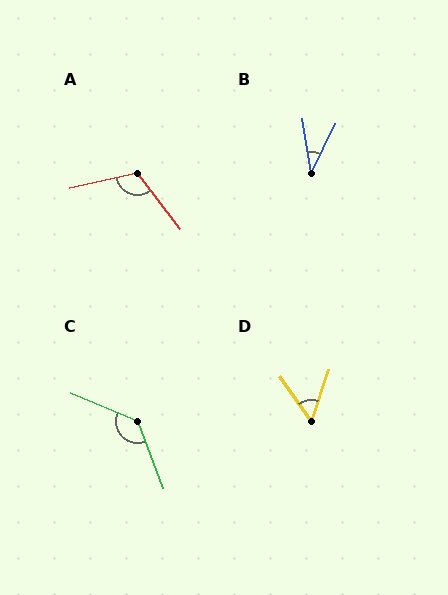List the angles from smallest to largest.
B (35°), D (53°), A (115°), C (134°).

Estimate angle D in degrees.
Approximately 53 degrees.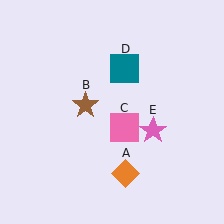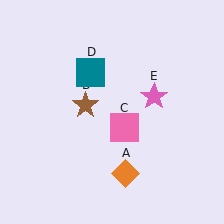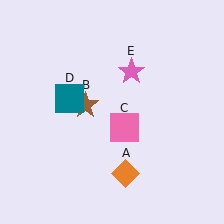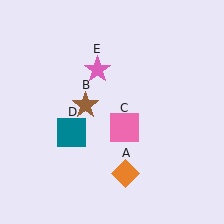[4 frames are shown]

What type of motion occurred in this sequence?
The teal square (object D), pink star (object E) rotated counterclockwise around the center of the scene.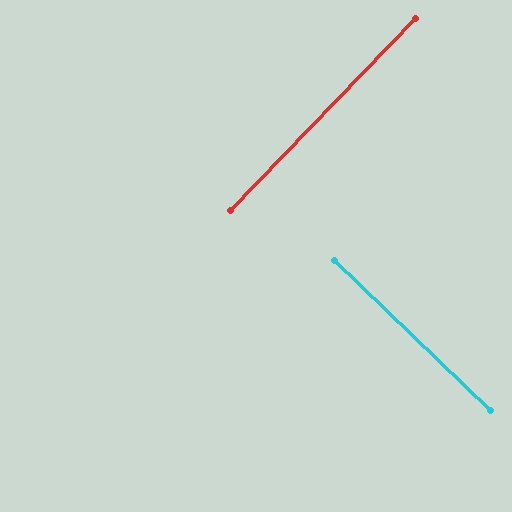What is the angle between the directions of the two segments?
Approximately 90 degrees.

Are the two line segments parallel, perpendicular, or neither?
Perpendicular — they meet at approximately 90°.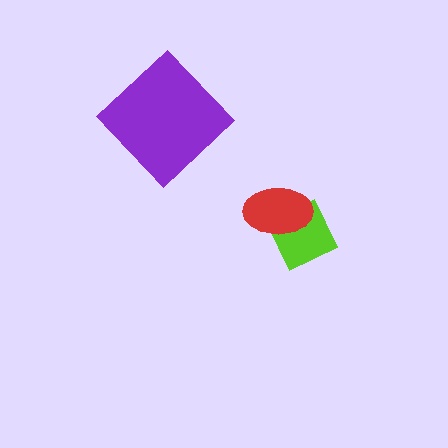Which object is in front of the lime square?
The red ellipse is in front of the lime square.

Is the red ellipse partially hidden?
No, no other shape covers it.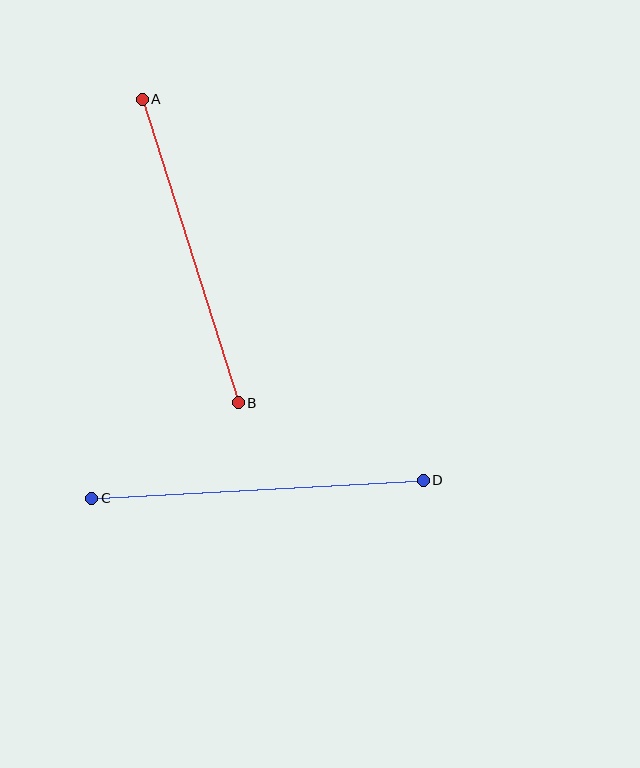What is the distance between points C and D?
The distance is approximately 332 pixels.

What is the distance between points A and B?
The distance is approximately 318 pixels.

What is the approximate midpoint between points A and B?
The midpoint is at approximately (190, 251) pixels.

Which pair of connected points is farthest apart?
Points C and D are farthest apart.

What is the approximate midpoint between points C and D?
The midpoint is at approximately (257, 489) pixels.